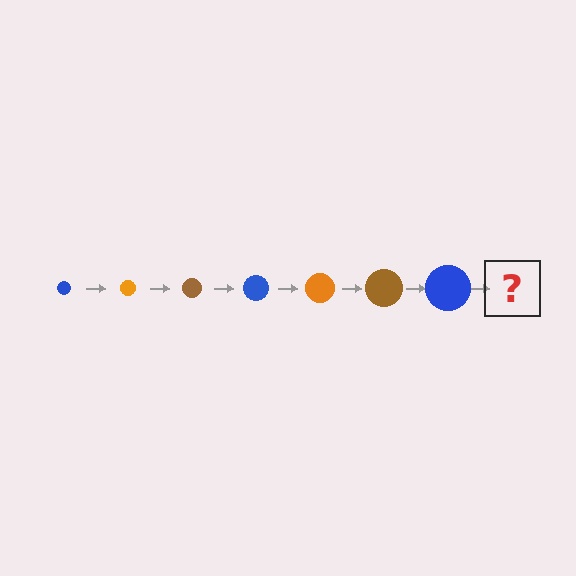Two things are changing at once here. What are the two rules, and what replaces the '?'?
The two rules are that the circle grows larger each step and the color cycles through blue, orange, and brown. The '?' should be an orange circle, larger than the previous one.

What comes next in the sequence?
The next element should be an orange circle, larger than the previous one.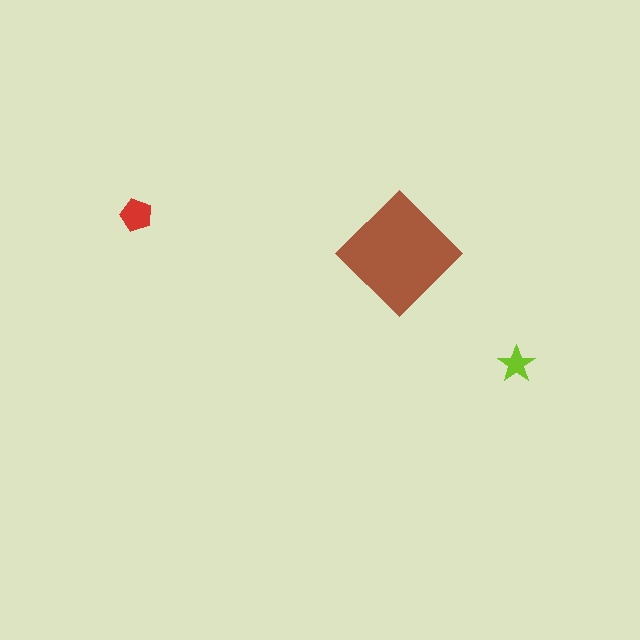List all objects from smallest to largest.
The lime star, the red pentagon, the brown diamond.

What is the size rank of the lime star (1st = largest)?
3rd.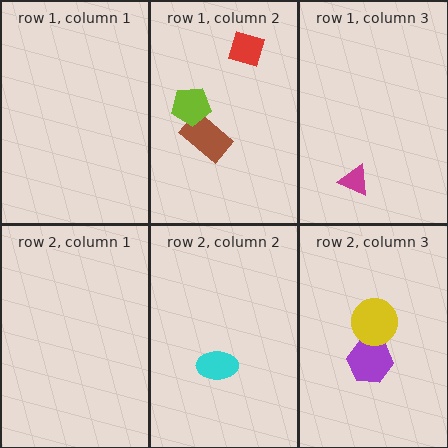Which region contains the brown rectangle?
The row 1, column 2 region.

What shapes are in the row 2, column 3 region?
The purple hexagon, the yellow circle.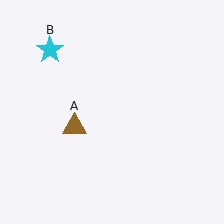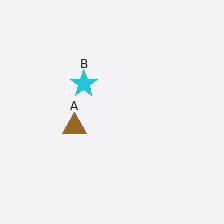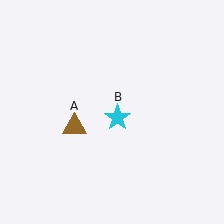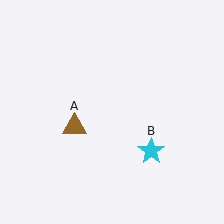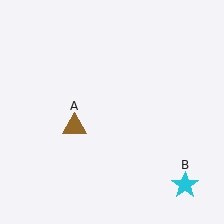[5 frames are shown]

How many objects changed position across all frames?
1 object changed position: cyan star (object B).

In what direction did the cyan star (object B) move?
The cyan star (object B) moved down and to the right.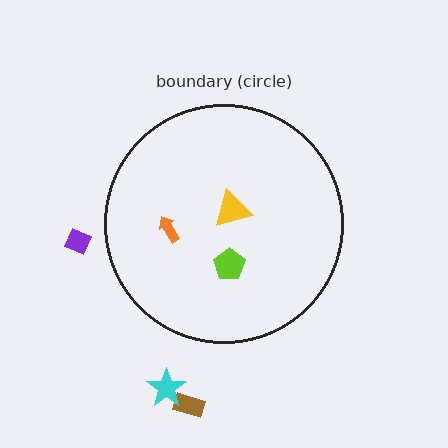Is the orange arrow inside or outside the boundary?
Inside.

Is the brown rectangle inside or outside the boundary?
Outside.